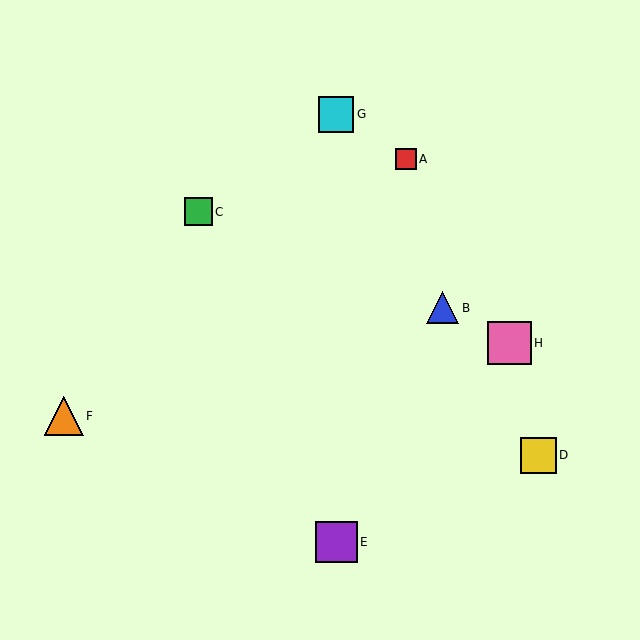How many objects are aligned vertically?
2 objects (E, G) are aligned vertically.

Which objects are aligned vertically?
Objects E, G are aligned vertically.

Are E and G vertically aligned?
Yes, both are at x≈336.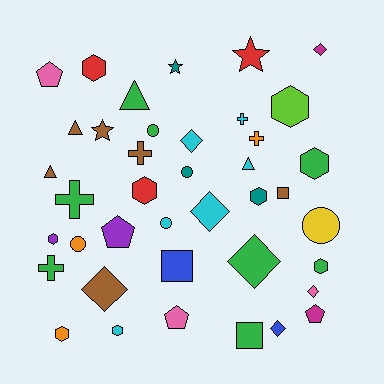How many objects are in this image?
There are 40 objects.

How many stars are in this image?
There are 3 stars.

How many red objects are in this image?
There are 3 red objects.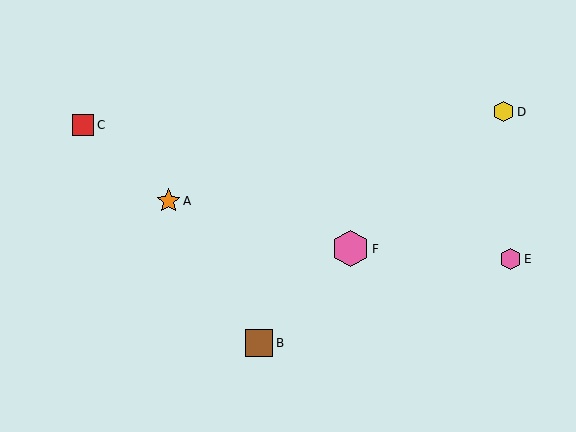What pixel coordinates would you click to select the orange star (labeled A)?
Click at (168, 201) to select the orange star A.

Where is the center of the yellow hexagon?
The center of the yellow hexagon is at (504, 112).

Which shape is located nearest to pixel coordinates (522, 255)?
The pink hexagon (labeled E) at (510, 259) is nearest to that location.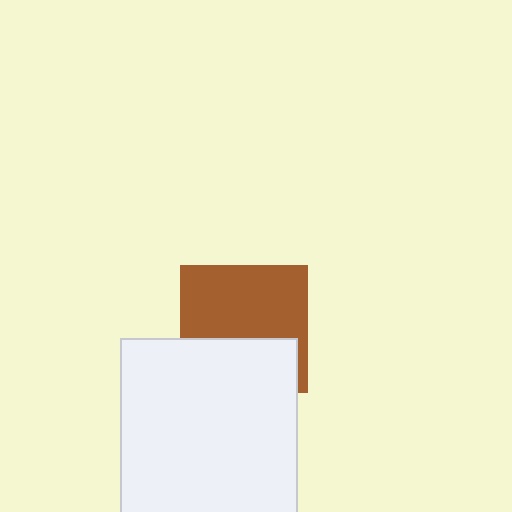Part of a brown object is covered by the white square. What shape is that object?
It is a square.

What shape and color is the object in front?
The object in front is a white square.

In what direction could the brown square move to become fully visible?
The brown square could move up. That would shift it out from behind the white square entirely.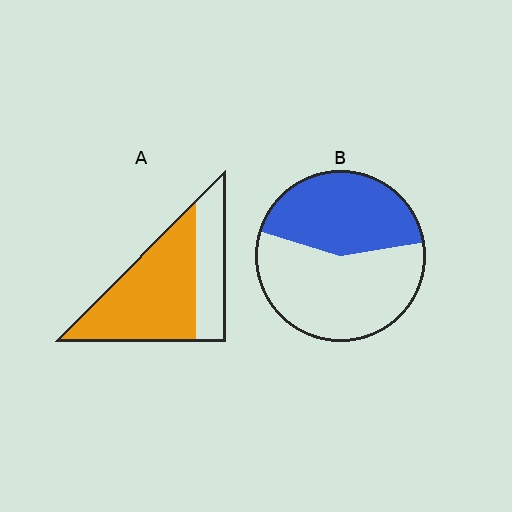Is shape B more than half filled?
No.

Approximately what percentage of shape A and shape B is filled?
A is approximately 70% and B is approximately 45%.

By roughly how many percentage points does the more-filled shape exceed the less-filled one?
By roughly 25 percentage points (A over B).